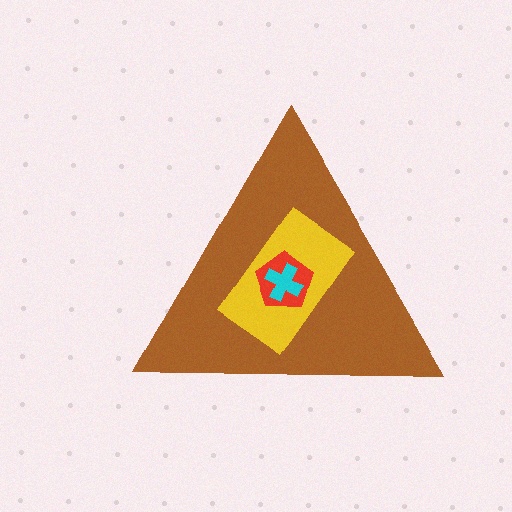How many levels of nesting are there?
4.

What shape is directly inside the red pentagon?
The cyan cross.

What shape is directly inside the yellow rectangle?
The red pentagon.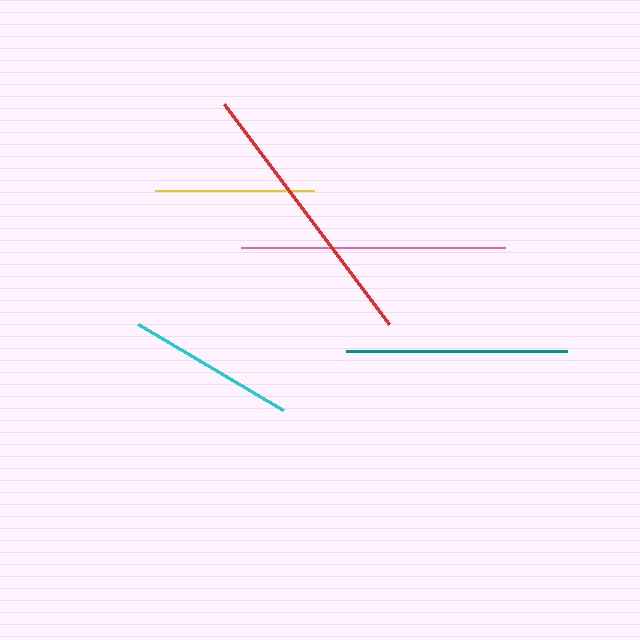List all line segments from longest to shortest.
From longest to shortest: red, pink, teal, cyan, yellow.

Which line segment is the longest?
The red line is the longest at approximately 275 pixels.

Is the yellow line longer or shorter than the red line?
The red line is longer than the yellow line.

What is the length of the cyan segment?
The cyan segment is approximately 168 pixels long.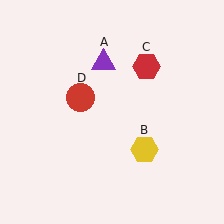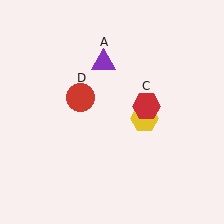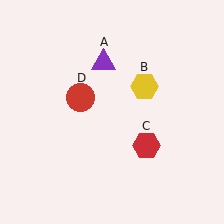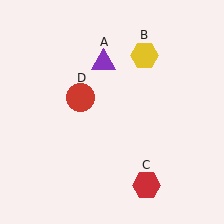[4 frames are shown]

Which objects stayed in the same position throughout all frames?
Purple triangle (object A) and red circle (object D) remained stationary.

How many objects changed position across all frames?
2 objects changed position: yellow hexagon (object B), red hexagon (object C).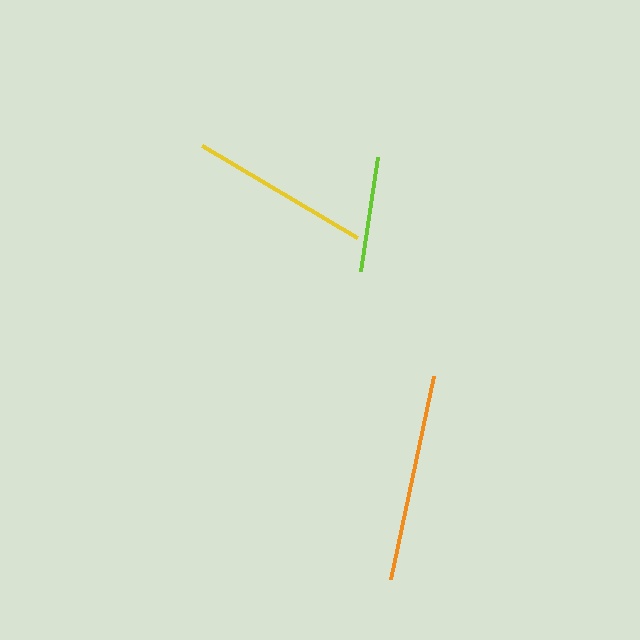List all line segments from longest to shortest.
From longest to shortest: orange, yellow, lime.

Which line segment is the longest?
The orange line is the longest at approximately 208 pixels.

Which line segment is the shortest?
The lime line is the shortest at approximately 116 pixels.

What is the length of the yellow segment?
The yellow segment is approximately 181 pixels long.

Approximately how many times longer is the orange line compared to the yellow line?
The orange line is approximately 1.2 times the length of the yellow line.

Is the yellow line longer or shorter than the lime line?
The yellow line is longer than the lime line.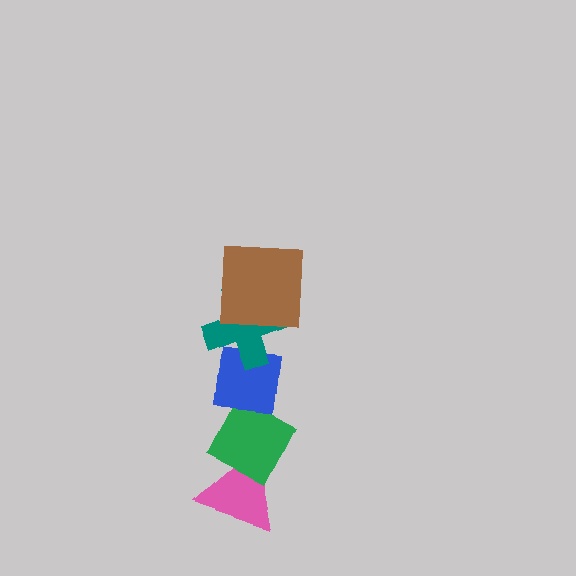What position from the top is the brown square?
The brown square is 1st from the top.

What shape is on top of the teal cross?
The brown square is on top of the teal cross.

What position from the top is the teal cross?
The teal cross is 2nd from the top.